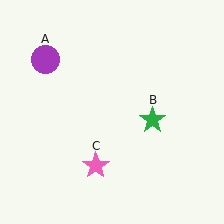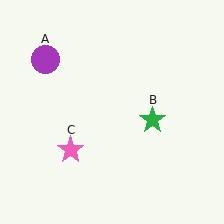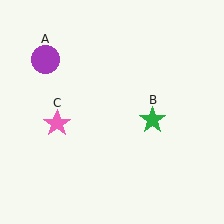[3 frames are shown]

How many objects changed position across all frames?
1 object changed position: pink star (object C).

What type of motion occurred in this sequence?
The pink star (object C) rotated clockwise around the center of the scene.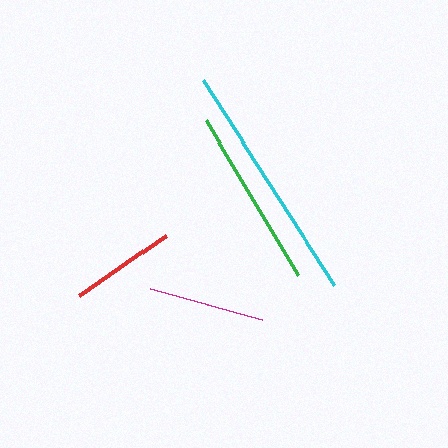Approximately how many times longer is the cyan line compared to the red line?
The cyan line is approximately 2.3 times the length of the red line.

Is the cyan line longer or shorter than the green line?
The cyan line is longer than the green line.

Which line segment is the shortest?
The red line is the shortest at approximately 106 pixels.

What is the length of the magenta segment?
The magenta segment is approximately 118 pixels long.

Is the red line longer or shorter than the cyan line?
The cyan line is longer than the red line.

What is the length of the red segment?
The red segment is approximately 106 pixels long.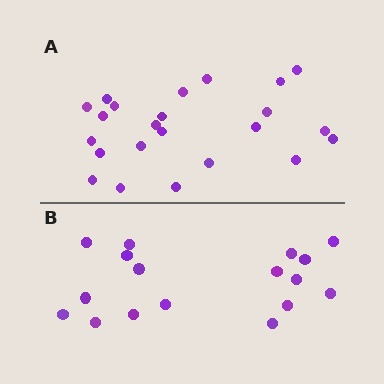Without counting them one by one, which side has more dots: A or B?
Region A (the top region) has more dots.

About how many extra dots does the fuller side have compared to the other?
Region A has about 6 more dots than region B.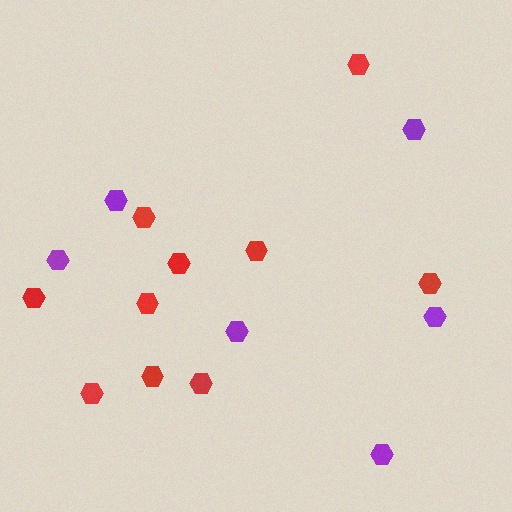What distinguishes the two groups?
There are 2 groups: one group of red hexagons (10) and one group of purple hexagons (6).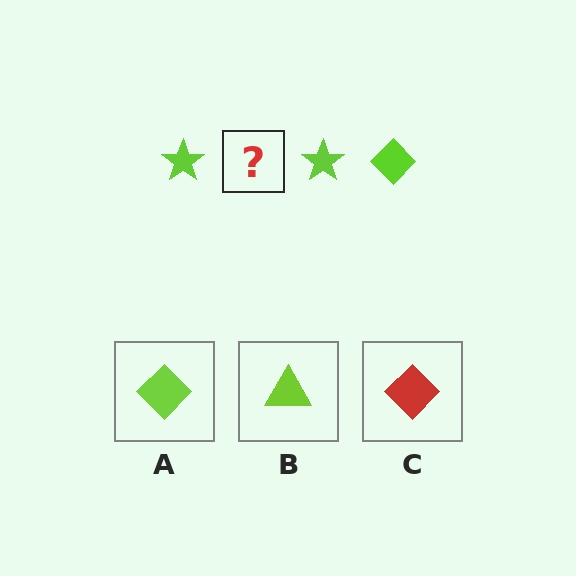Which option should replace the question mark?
Option A.